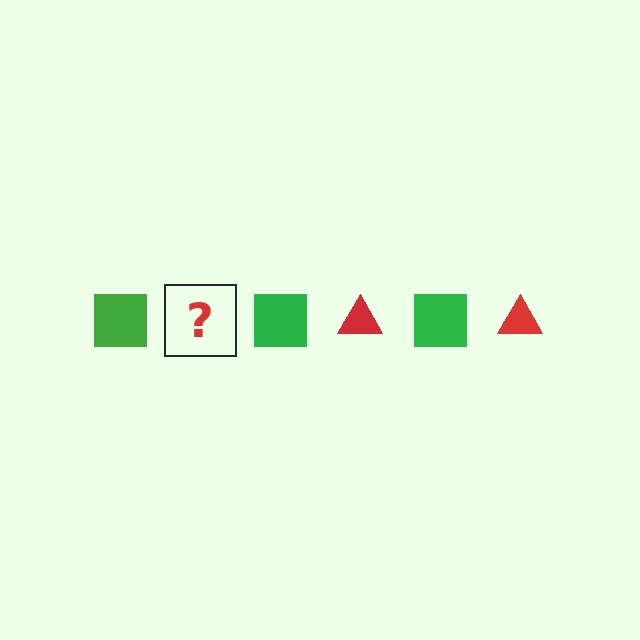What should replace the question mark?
The question mark should be replaced with a red triangle.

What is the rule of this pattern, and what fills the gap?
The rule is that the pattern alternates between green square and red triangle. The gap should be filled with a red triangle.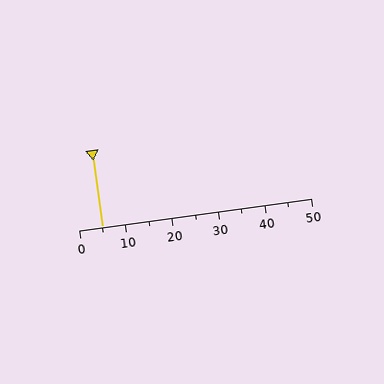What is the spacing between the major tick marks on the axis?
The major ticks are spaced 10 apart.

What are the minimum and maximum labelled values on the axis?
The axis runs from 0 to 50.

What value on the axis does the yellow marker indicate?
The marker indicates approximately 5.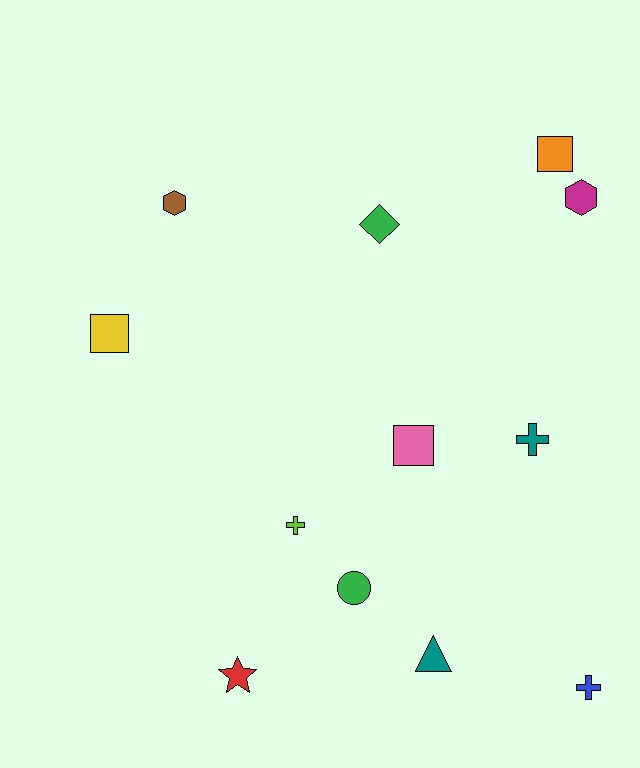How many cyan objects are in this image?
There are no cyan objects.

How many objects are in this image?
There are 12 objects.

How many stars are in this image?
There is 1 star.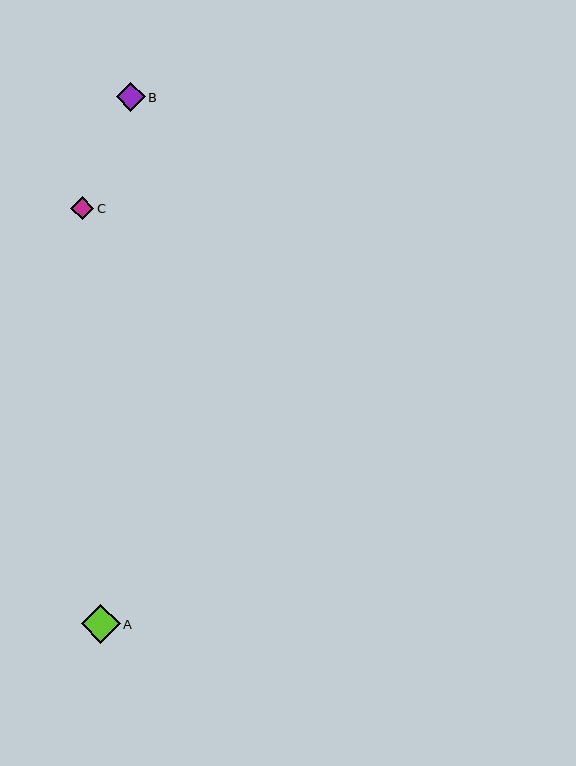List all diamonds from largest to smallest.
From largest to smallest: A, B, C.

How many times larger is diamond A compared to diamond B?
Diamond A is approximately 1.4 times the size of diamond B.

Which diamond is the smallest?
Diamond C is the smallest with a size of approximately 23 pixels.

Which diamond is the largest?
Diamond A is the largest with a size of approximately 39 pixels.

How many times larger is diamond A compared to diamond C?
Diamond A is approximately 1.7 times the size of diamond C.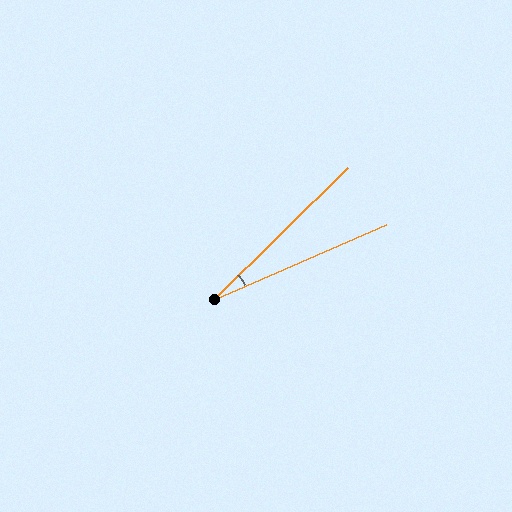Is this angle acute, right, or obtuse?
It is acute.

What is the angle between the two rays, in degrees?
Approximately 21 degrees.